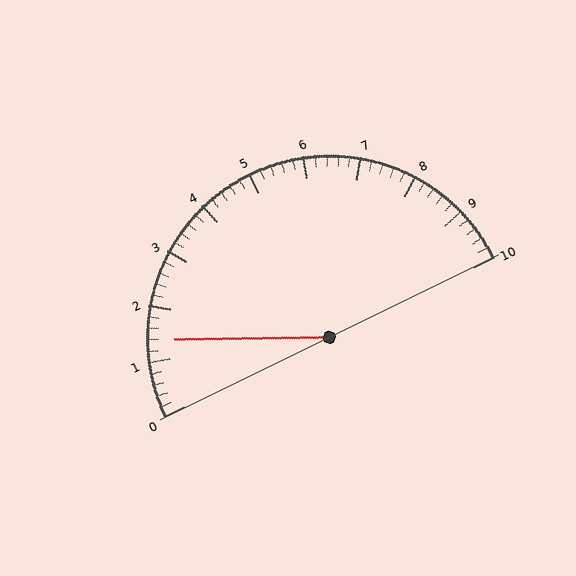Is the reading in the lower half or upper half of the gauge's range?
The reading is in the lower half of the range (0 to 10).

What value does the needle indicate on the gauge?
The needle indicates approximately 1.4.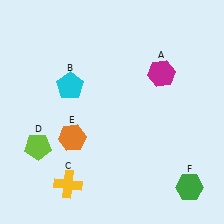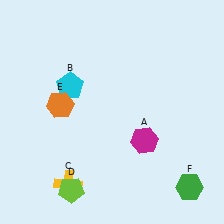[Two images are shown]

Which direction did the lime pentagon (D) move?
The lime pentagon (D) moved down.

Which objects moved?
The objects that moved are: the magenta hexagon (A), the lime pentagon (D), the orange hexagon (E).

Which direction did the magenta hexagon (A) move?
The magenta hexagon (A) moved down.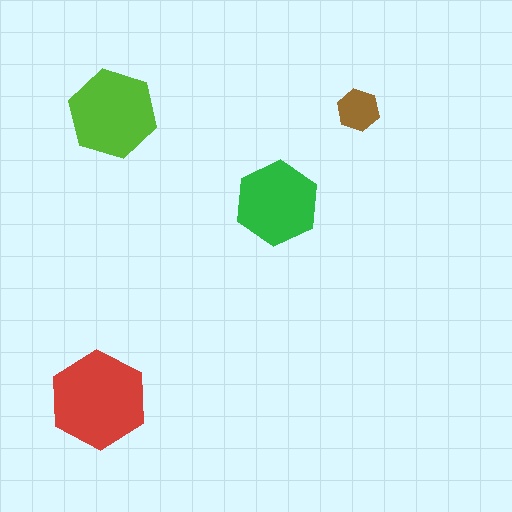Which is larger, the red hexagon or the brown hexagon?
The red one.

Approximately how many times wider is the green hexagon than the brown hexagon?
About 2 times wider.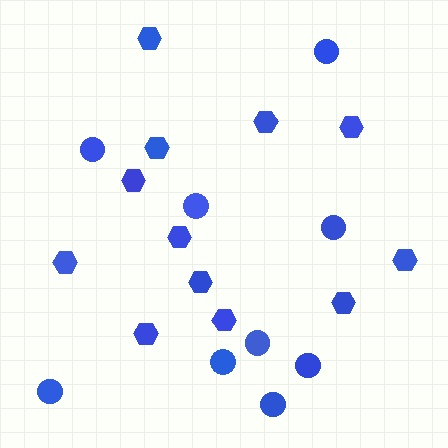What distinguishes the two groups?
There are 2 groups: one group of circles (9) and one group of hexagons (12).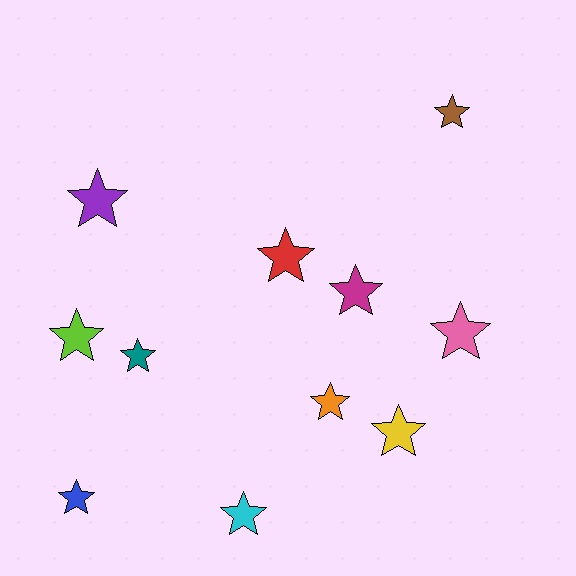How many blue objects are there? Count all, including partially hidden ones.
There is 1 blue object.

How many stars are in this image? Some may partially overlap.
There are 11 stars.